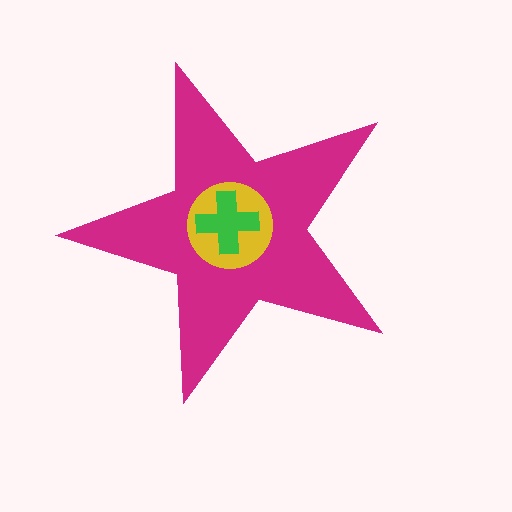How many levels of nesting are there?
3.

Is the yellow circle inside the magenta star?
Yes.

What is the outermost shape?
The magenta star.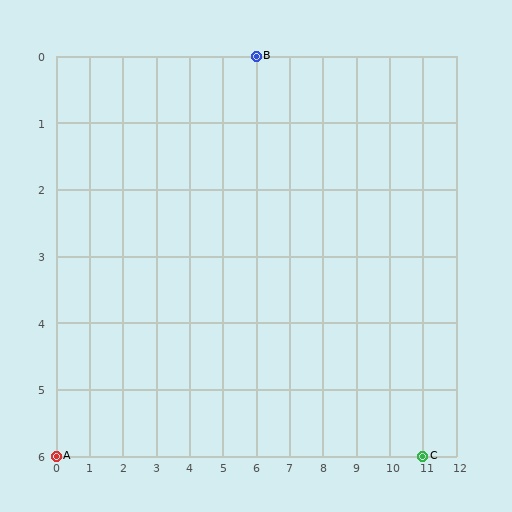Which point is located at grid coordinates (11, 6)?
Point C is at (11, 6).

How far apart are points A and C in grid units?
Points A and C are 11 columns apart.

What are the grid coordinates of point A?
Point A is at grid coordinates (0, 6).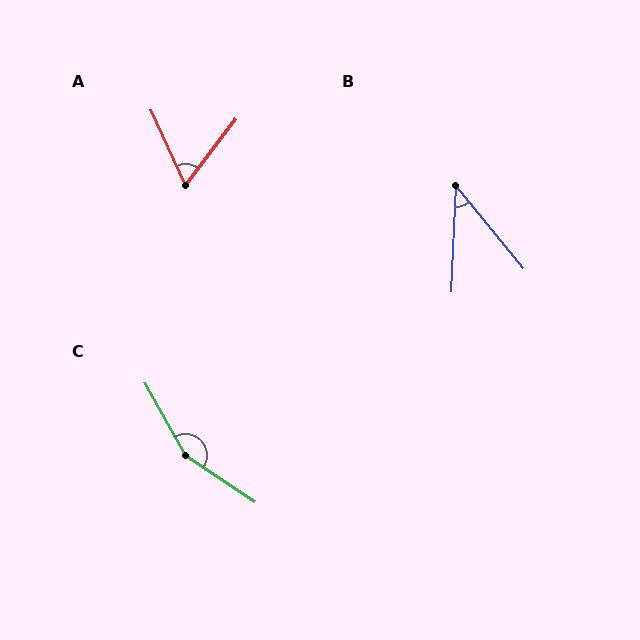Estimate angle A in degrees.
Approximately 62 degrees.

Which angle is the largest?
C, at approximately 153 degrees.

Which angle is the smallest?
B, at approximately 42 degrees.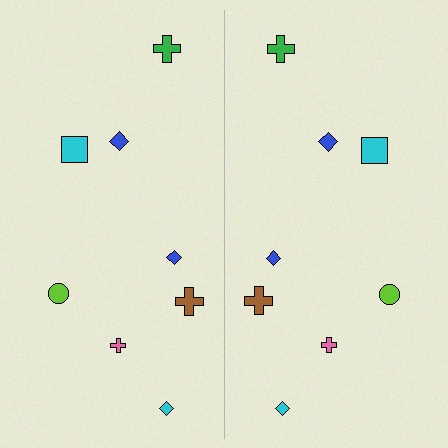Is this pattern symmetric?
Yes, this pattern has bilateral (reflection) symmetry.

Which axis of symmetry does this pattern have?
The pattern has a vertical axis of symmetry running through the center of the image.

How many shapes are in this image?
There are 16 shapes in this image.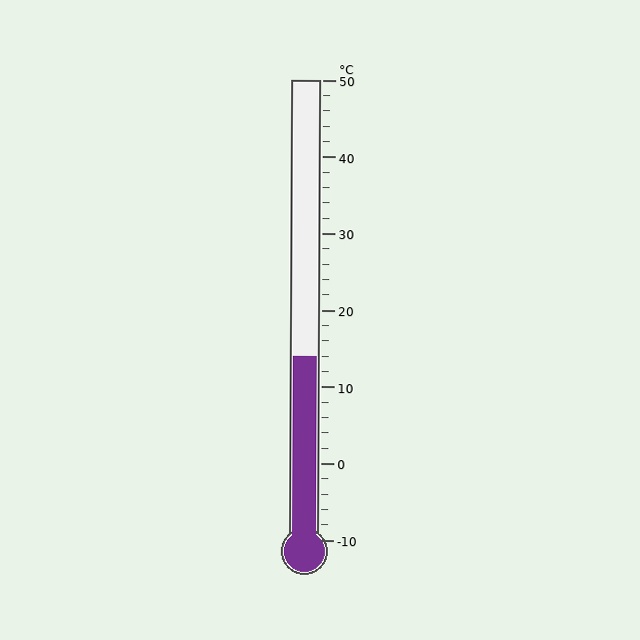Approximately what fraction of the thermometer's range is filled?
The thermometer is filled to approximately 40% of its range.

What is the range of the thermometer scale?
The thermometer scale ranges from -10°C to 50°C.